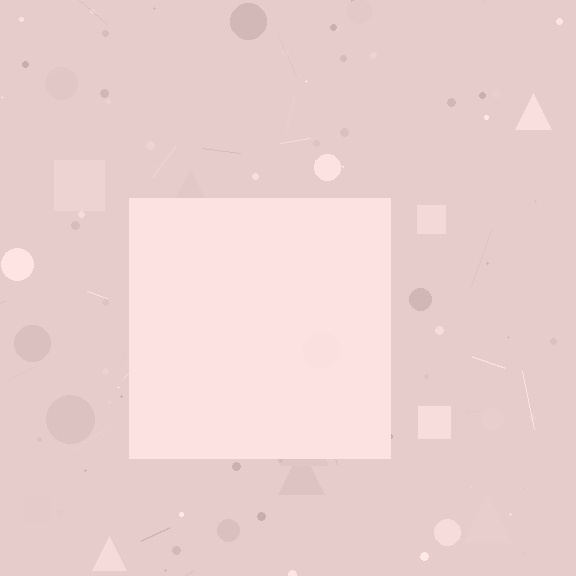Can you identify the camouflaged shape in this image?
The camouflaged shape is a square.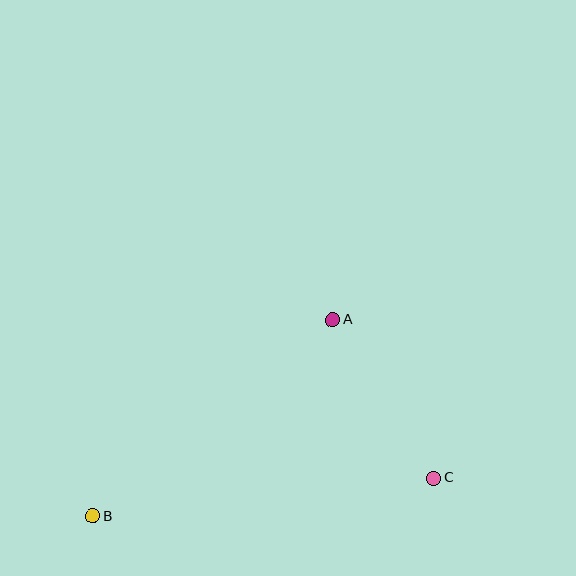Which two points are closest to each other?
Points A and C are closest to each other.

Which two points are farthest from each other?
Points B and C are farthest from each other.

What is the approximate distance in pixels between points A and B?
The distance between A and B is approximately 310 pixels.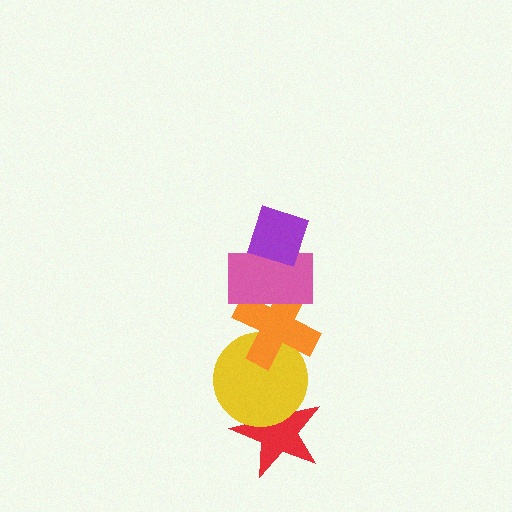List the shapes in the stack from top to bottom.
From top to bottom: the purple diamond, the pink rectangle, the orange cross, the yellow circle, the red star.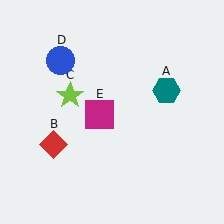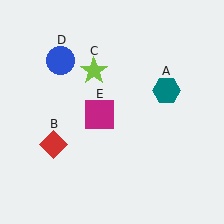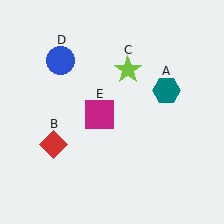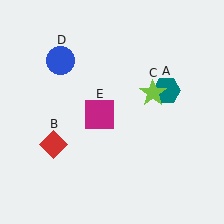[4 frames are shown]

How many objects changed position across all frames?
1 object changed position: lime star (object C).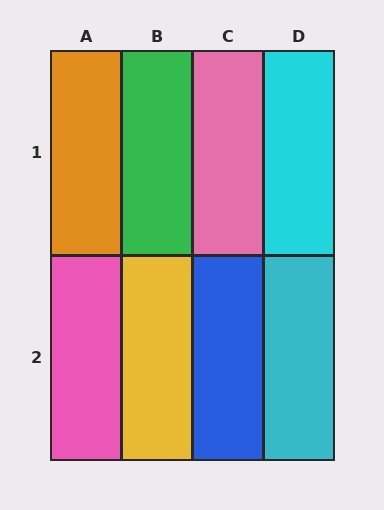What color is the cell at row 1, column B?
Green.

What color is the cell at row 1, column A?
Orange.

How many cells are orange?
1 cell is orange.